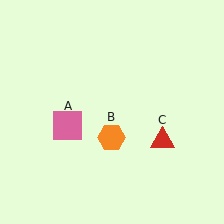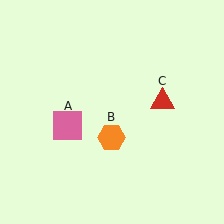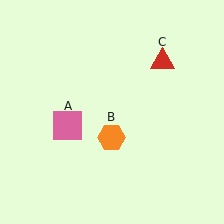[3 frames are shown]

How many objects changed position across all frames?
1 object changed position: red triangle (object C).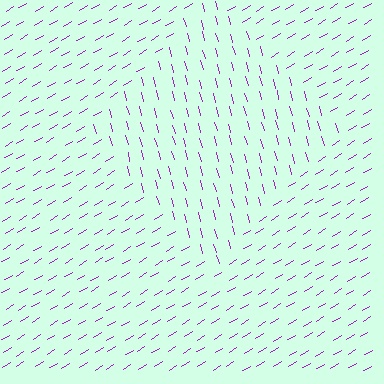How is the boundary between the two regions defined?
The boundary is defined purely by a change in line orientation (approximately 73 degrees difference). All lines are the same color and thickness.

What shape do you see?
I see a diamond.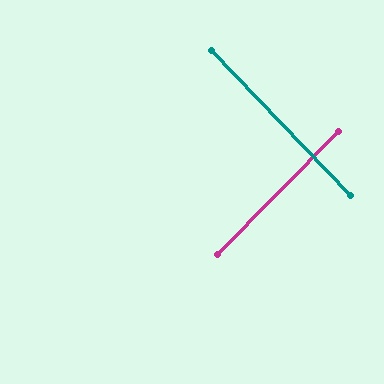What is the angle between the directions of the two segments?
Approximately 88 degrees.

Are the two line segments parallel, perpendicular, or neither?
Perpendicular — they meet at approximately 88°.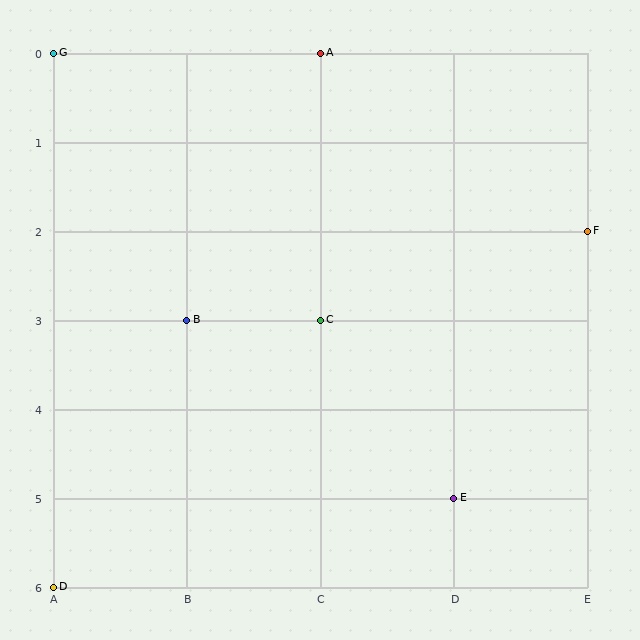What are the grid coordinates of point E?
Point E is at grid coordinates (D, 5).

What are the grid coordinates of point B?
Point B is at grid coordinates (B, 3).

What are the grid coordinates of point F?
Point F is at grid coordinates (E, 2).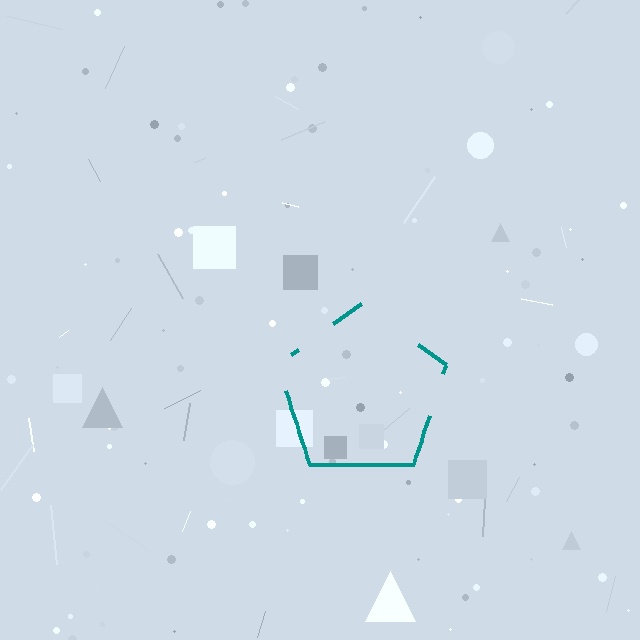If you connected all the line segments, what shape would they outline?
They would outline a pentagon.